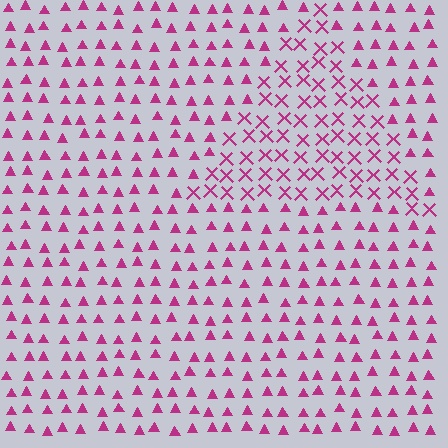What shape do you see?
I see a triangle.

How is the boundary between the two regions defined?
The boundary is defined by a change in element shape: X marks inside vs. triangles outside. All elements share the same color and spacing.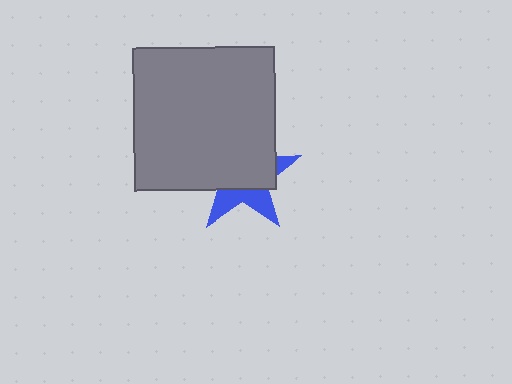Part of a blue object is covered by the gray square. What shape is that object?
It is a star.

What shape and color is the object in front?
The object in front is a gray square.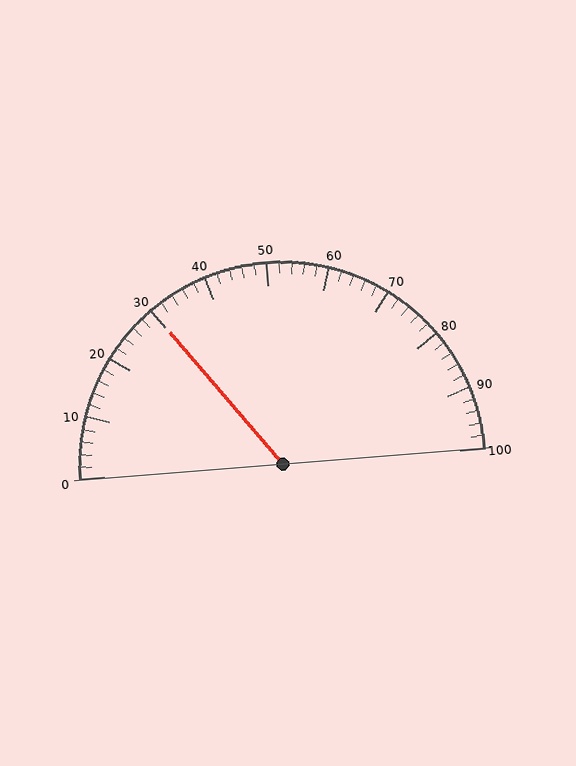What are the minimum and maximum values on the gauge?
The gauge ranges from 0 to 100.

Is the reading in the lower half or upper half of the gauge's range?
The reading is in the lower half of the range (0 to 100).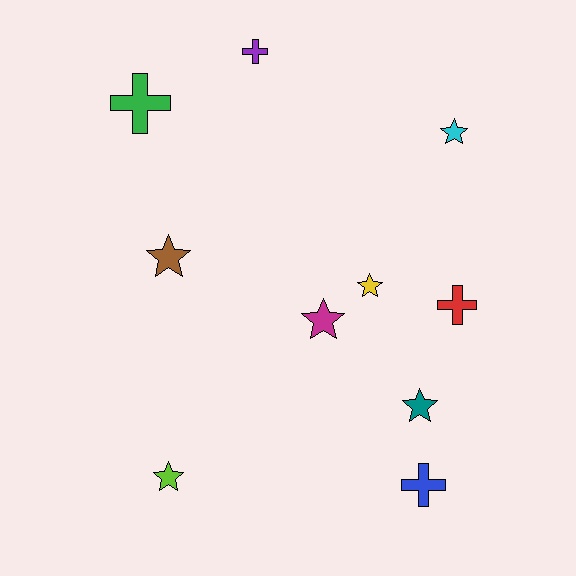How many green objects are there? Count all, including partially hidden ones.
There is 1 green object.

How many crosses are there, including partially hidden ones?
There are 4 crosses.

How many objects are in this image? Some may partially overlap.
There are 10 objects.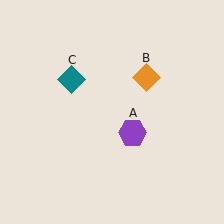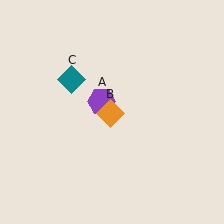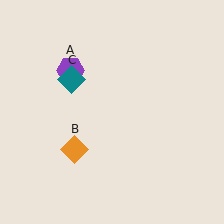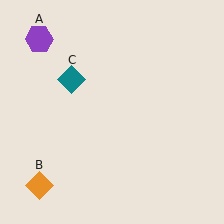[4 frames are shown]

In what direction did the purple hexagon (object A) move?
The purple hexagon (object A) moved up and to the left.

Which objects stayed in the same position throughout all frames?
Teal diamond (object C) remained stationary.